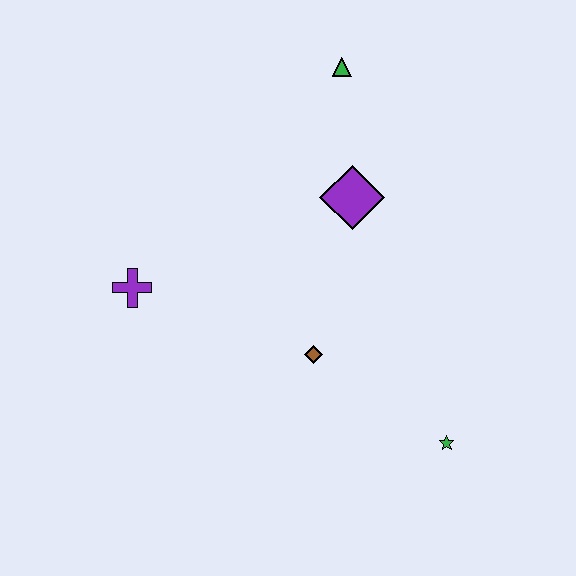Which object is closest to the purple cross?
The brown diamond is closest to the purple cross.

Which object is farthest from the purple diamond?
The green star is farthest from the purple diamond.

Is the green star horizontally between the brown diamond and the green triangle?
No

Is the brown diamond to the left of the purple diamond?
Yes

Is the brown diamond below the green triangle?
Yes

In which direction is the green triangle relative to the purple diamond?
The green triangle is above the purple diamond.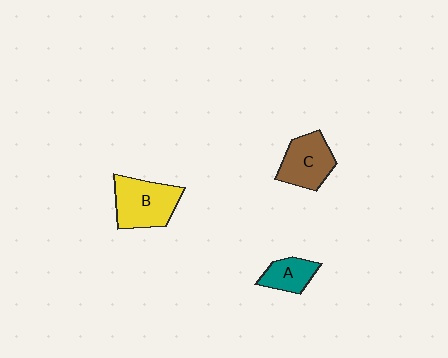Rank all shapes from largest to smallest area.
From largest to smallest: B (yellow), C (brown), A (teal).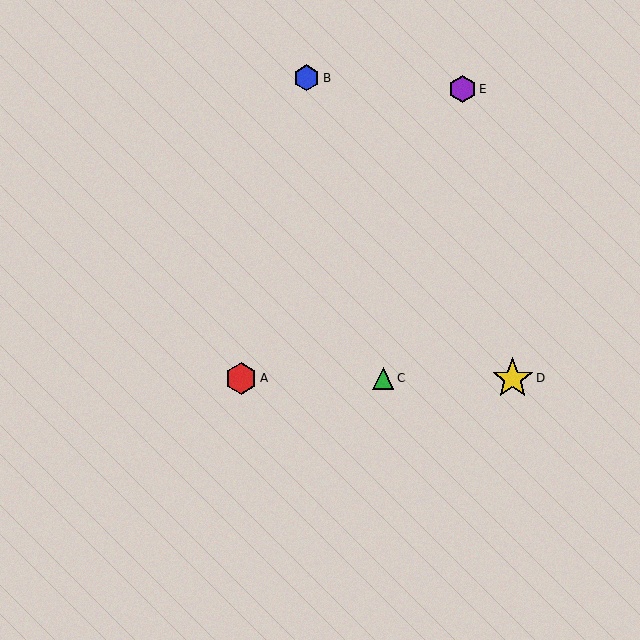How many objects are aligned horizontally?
3 objects (A, C, D) are aligned horizontally.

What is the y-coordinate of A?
Object A is at y≈379.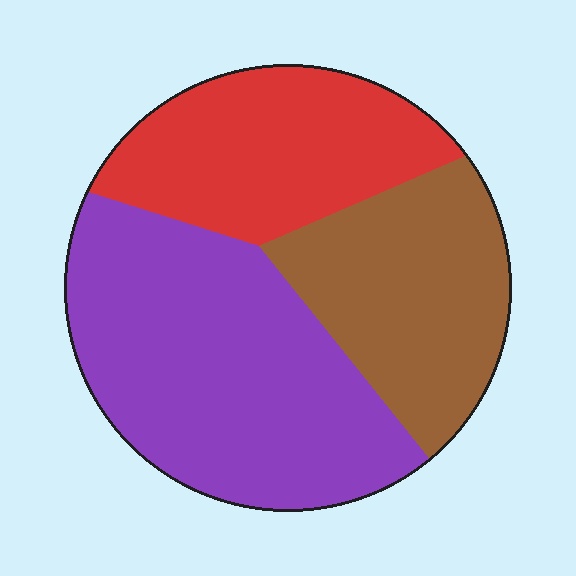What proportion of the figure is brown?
Brown takes up about one quarter (1/4) of the figure.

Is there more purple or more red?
Purple.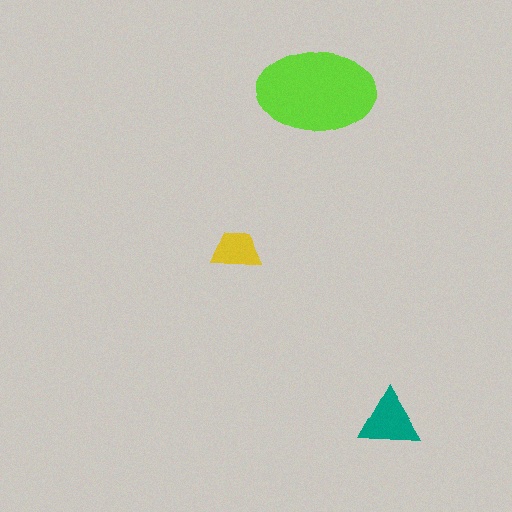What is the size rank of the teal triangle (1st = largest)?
2nd.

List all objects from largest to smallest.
The lime ellipse, the teal triangle, the yellow trapezoid.